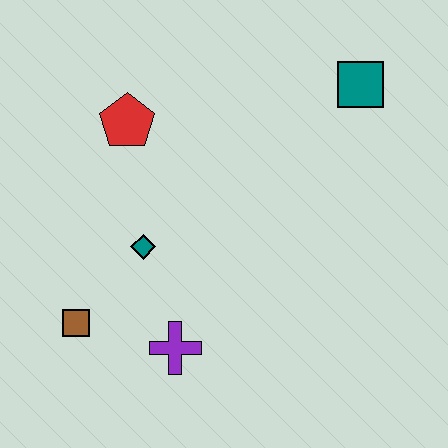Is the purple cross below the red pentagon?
Yes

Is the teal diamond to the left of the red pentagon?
No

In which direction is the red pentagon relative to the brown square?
The red pentagon is above the brown square.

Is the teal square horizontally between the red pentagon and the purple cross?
No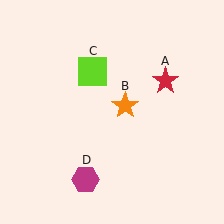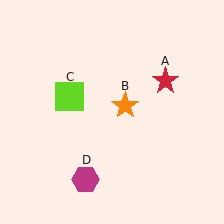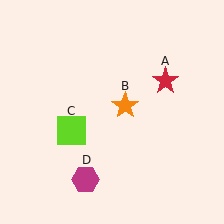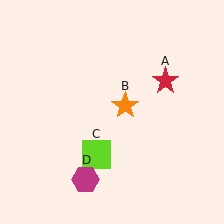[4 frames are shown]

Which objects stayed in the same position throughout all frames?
Red star (object A) and orange star (object B) and magenta hexagon (object D) remained stationary.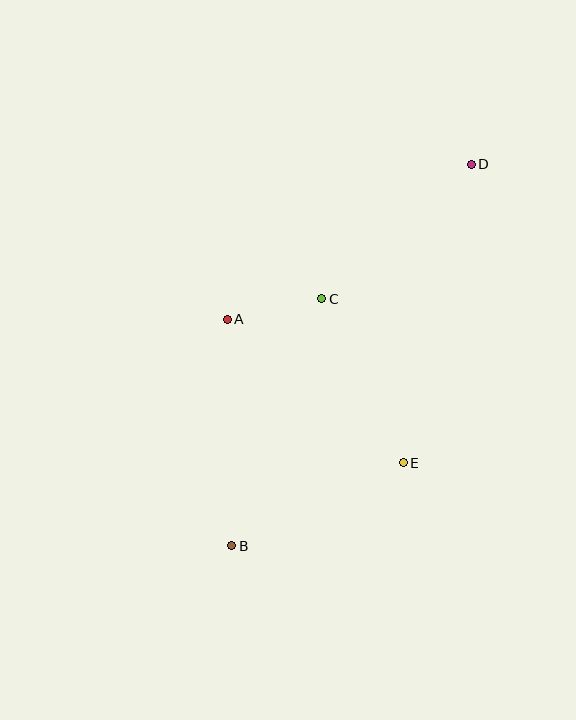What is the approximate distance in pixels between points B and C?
The distance between B and C is approximately 263 pixels.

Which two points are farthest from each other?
Points B and D are farthest from each other.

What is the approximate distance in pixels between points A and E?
The distance between A and E is approximately 227 pixels.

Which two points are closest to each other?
Points A and C are closest to each other.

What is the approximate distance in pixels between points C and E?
The distance between C and E is approximately 183 pixels.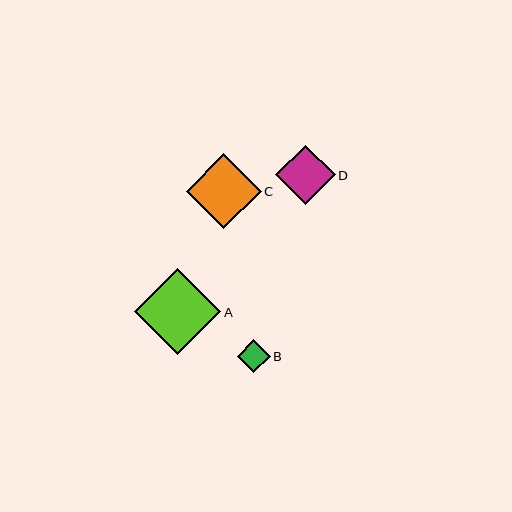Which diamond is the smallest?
Diamond B is the smallest with a size of approximately 33 pixels.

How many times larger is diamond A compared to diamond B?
Diamond A is approximately 2.6 times the size of diamond B.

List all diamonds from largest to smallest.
From largest to smallest: A, C, D, B.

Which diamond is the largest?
Diamond A is the largest with a size of approximately 86 pixels.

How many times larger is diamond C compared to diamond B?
Diamond C is approximately 2.3 times the size of diamond B.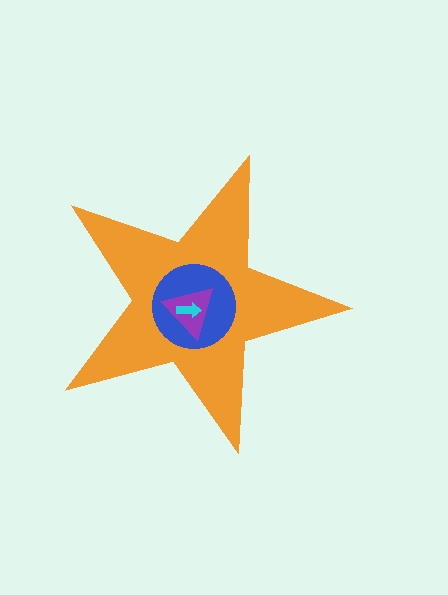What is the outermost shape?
The orange star.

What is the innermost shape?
The cyan arrow.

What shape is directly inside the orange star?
The blue circle.